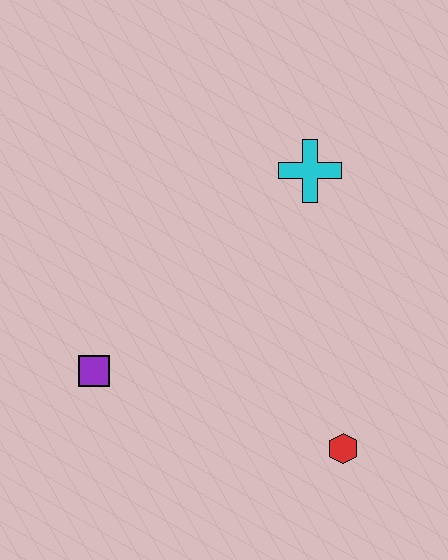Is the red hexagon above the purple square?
No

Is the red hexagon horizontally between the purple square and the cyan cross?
No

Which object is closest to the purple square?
The red hexagon is closest to the purple square.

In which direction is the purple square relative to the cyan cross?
The purple square is to the left of the cyan cross.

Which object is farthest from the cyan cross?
The purple square is farthest from the cyan cross.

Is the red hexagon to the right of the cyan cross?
Yes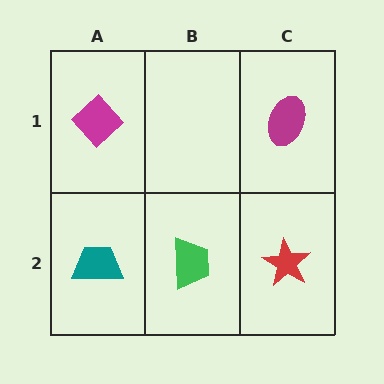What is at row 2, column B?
A green trapezoid.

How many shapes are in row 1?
2 shapes.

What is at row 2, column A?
A teal trapezoid.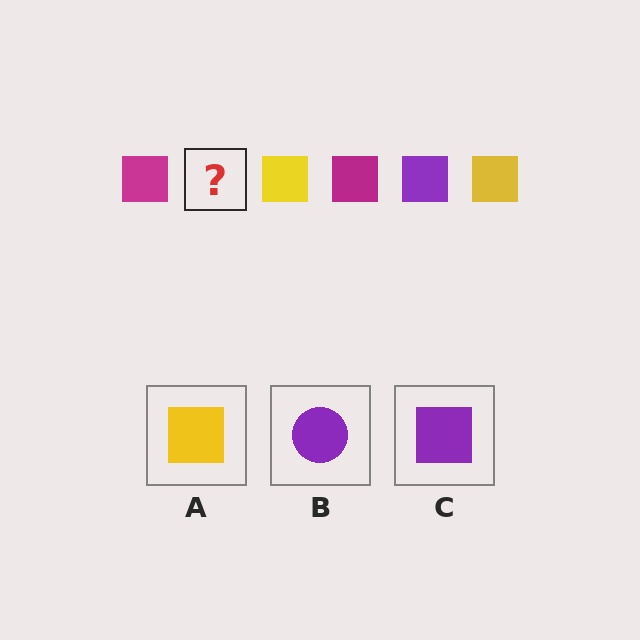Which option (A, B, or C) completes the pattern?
C.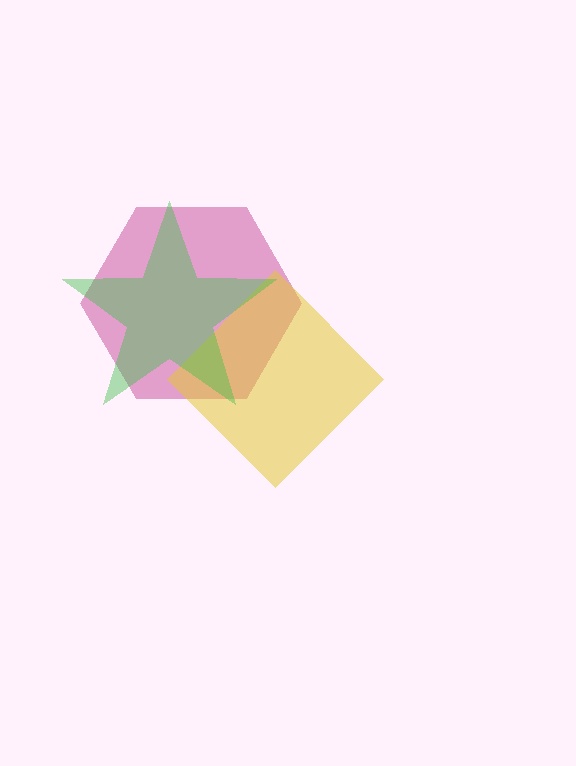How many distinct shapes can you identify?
There are 3 distinct shapes: a magenta hexagon, a yellow diamond, a green star.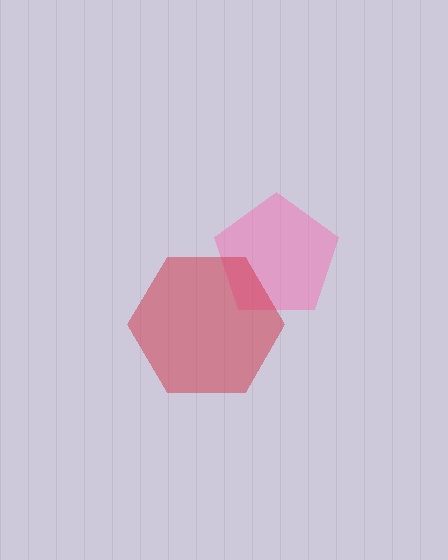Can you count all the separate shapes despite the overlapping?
Yes, there are 2 separate shapes.